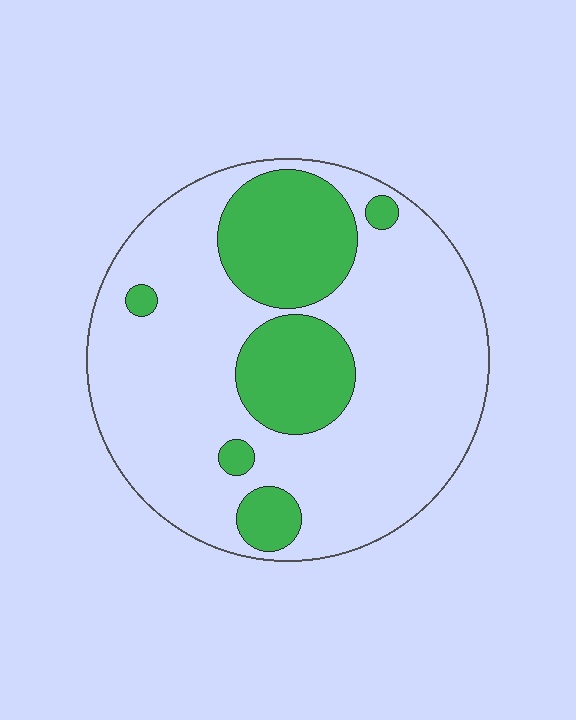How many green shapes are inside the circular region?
6.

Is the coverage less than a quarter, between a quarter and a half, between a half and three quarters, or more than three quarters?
Between a quarter and a half.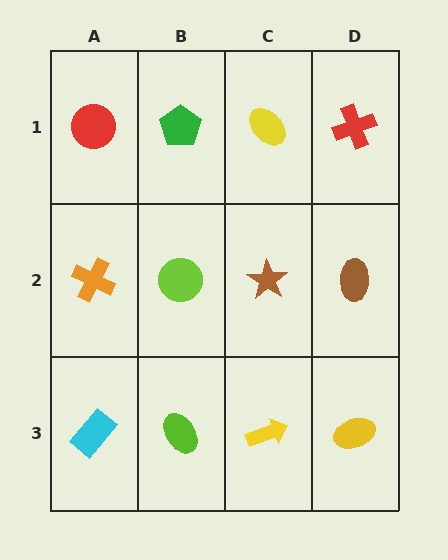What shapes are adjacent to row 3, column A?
An orange cross (row 2, column A), a lime ellipse (row 3, column B).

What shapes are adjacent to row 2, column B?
A green pentagon (row 1, column B), a lime ellipse (row 3, column B), an orange cross (row 2, column A), a brown star (row 2, column C).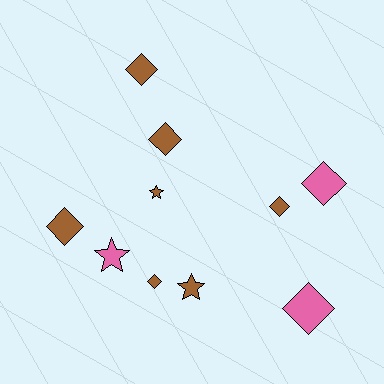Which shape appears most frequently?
Diamond, with 7 objects.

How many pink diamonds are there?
There are 2 pink diamonds.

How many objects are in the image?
There are 10 objects.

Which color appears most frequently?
Brown, with 7 objects.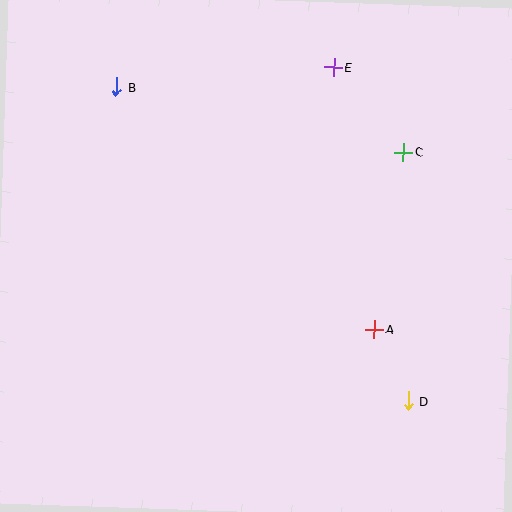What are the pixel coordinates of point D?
Point D is at (408, 401).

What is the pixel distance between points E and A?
The distance between E and A is 265 pixels.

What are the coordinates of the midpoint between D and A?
The midpoint between D and A is at (391, 365).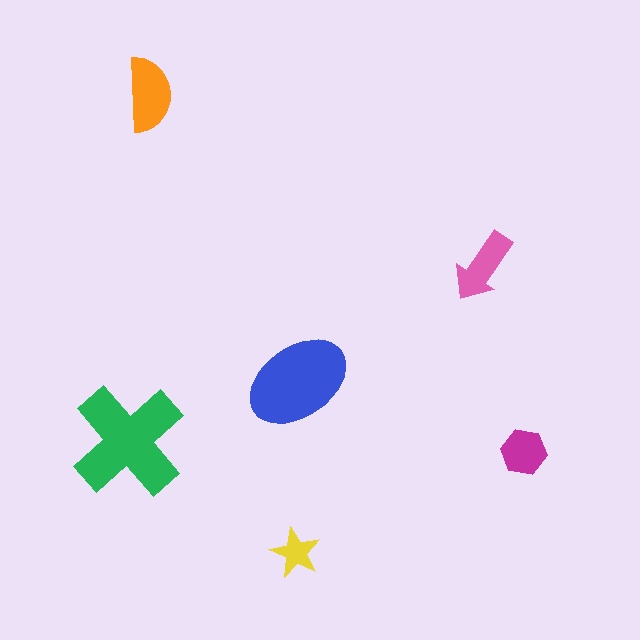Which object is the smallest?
The yellow star.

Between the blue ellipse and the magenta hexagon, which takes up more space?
The blue ellipse.